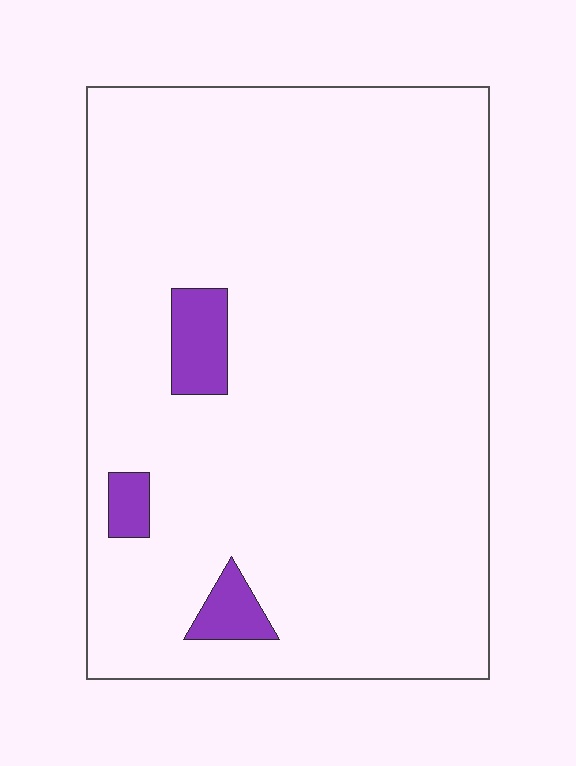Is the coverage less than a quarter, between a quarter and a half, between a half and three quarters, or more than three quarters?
Less than a quarter.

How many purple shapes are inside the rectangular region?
3.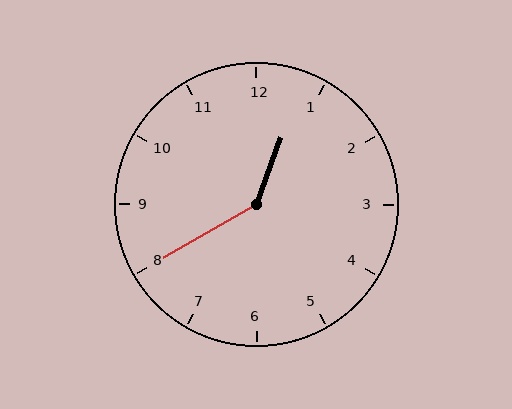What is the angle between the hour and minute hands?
Approximately 140 degrees.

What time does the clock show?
12:40.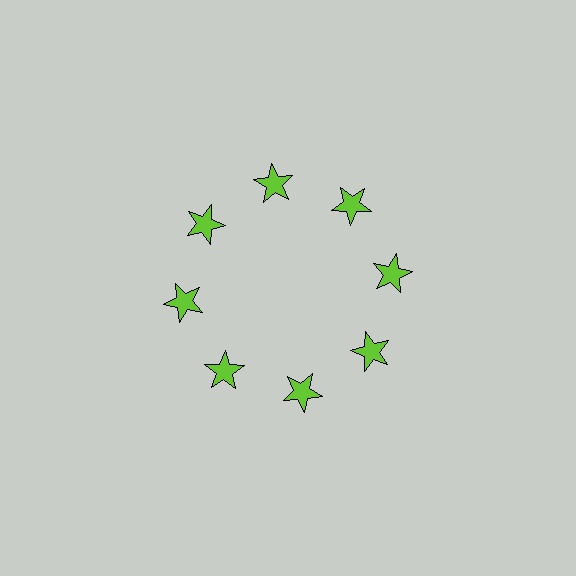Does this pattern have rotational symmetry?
Yes, this pattern has 8-fold rotational symmetry. It looks the same after rotating 45 degrees around the center.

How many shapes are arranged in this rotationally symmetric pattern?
There are 8 shapes, arranged in 8 groups of 1.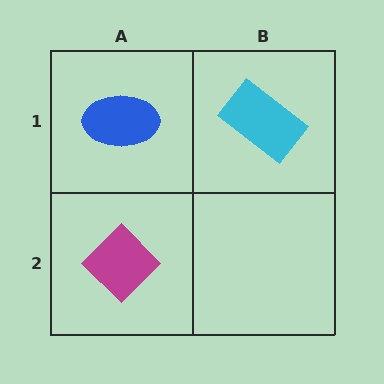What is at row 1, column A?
A blue ellipse.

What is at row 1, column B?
A cyan rectangle.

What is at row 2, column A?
A magenta diamond.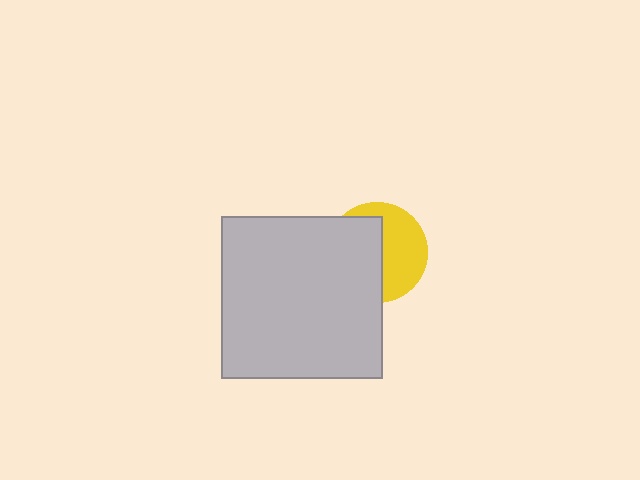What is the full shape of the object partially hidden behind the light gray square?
The partially hidden object is a yellow circle.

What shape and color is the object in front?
The object in front is a light gray square.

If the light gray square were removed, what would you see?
You would see the complete yellow circle.